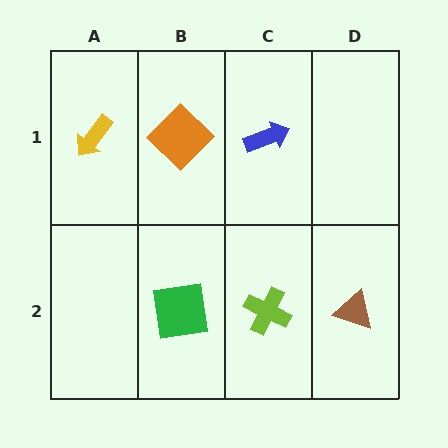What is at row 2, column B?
A green square.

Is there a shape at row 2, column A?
No, that cell is empty.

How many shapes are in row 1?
3 shapes.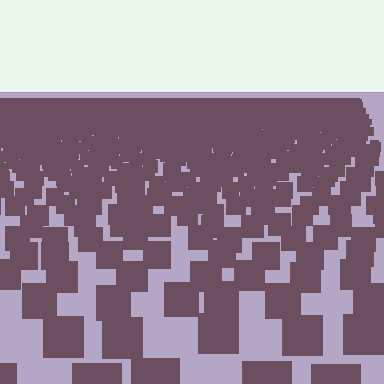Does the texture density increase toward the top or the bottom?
Density increases toward the top.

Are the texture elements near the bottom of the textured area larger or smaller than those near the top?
Larger. Near the bottom, elements are closer to the viewer and appear at a bigger on-screen size.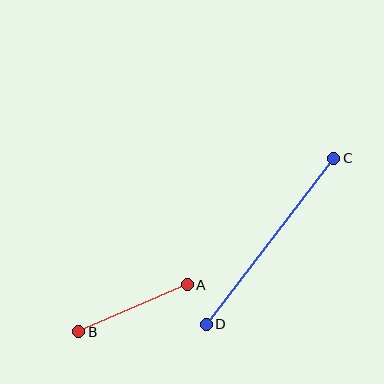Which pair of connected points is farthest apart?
Points C and D are farthest apart.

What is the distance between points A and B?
The distance is approximately 118 pixels.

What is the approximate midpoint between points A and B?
The midpoint is at approximately (133, 308) pixels.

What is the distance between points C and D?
The distance is approximately 209 pixels.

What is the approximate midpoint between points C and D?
The midpoint is at approximately (270, 241) pixels.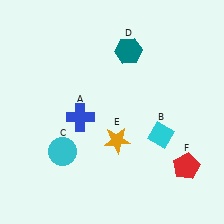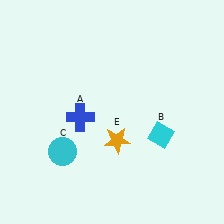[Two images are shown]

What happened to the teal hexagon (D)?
The teal hexagon (D) was removed in Image 2. It was in the top-right area of Image 1.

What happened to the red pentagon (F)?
The red pentagon (F) was removed in Image 2. It was in the bottom-right area of Image 1.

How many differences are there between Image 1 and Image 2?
There are 2 differences between the two images.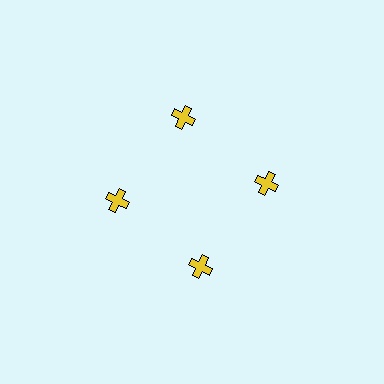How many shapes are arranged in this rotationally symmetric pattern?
There are 4 shapes, arranged in 4 groups of 1.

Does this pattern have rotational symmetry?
Yes, this pattern has 4-fold rotational symmetry. It looks the same after rotating 90 degrees around the center.